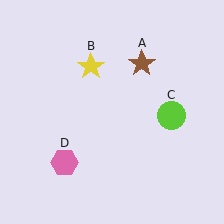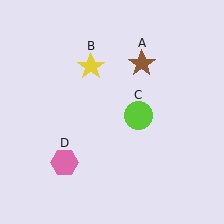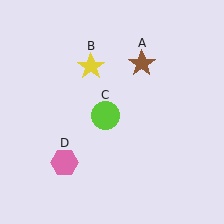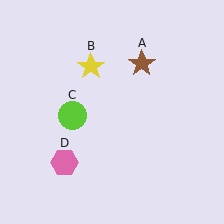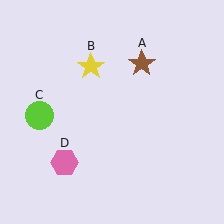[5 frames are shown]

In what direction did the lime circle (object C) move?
The lime circle (object C) moved left.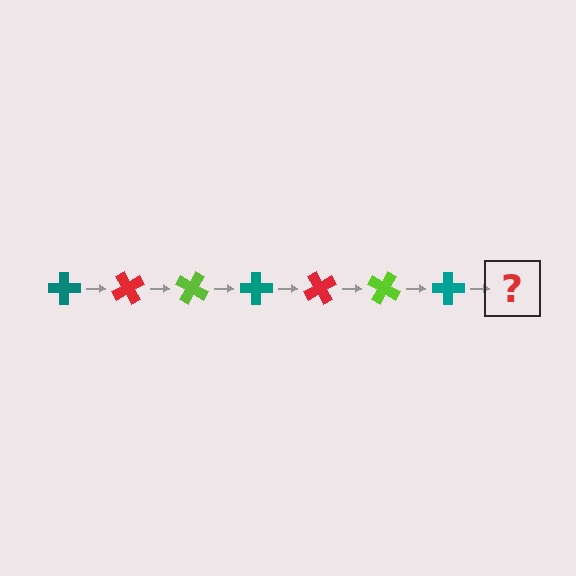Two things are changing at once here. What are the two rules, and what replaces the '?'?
The two rules are that it rotates 60 degrees each step and the color cycles through teal, red, and lime. The '?' should be a red cross, rotated 420 degrees from the start.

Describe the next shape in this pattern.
It should be a red cross, rotated 420 degrees from the start.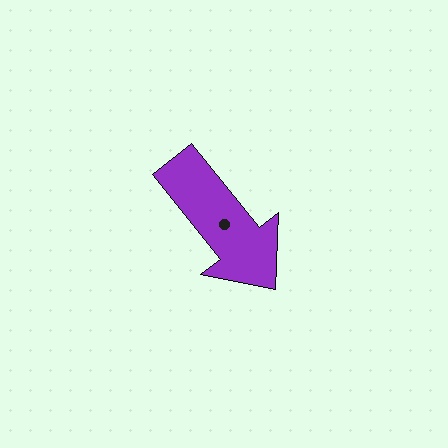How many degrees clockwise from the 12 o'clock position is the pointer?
Approximately 141 degrees.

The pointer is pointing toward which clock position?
Roughly 5 o'clock.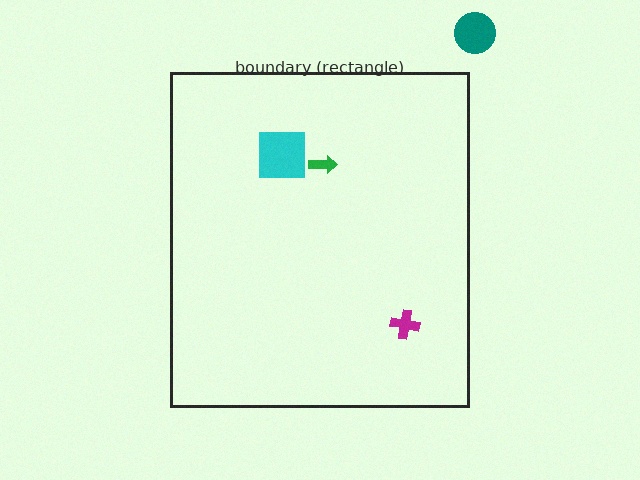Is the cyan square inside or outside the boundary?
Inside.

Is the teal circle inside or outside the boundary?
Outside.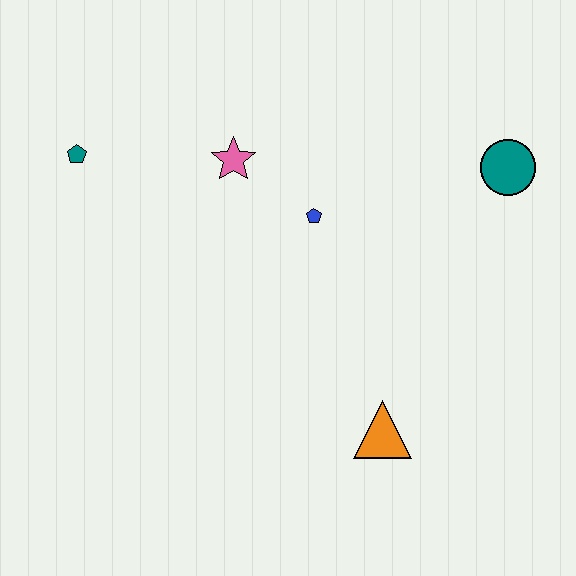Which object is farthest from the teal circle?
The teal pentagon is farthest from the teal circle.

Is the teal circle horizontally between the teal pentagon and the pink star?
No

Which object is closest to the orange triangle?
The blue pentagon is closest to the orange triangle.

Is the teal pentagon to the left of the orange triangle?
Yes